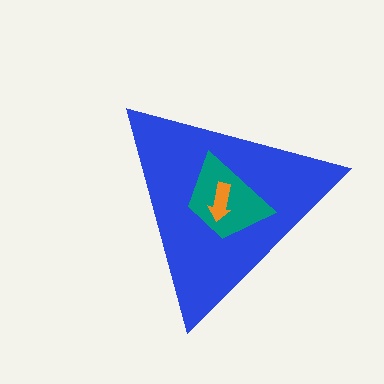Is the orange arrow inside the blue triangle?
Yes.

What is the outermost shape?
The blue triangle.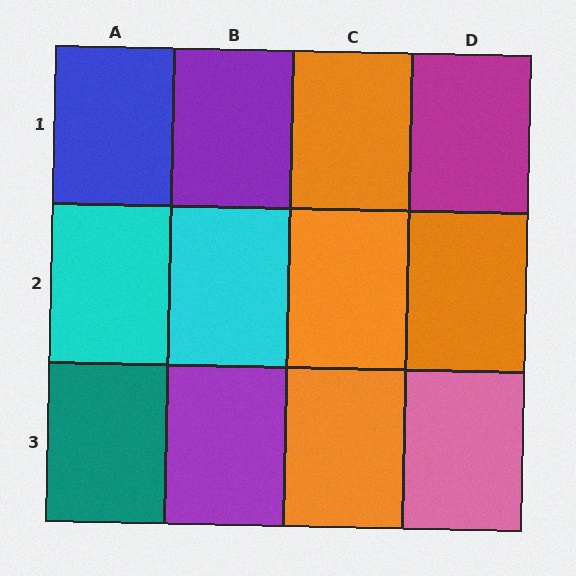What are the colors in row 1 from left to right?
Blue, purple, orange, magenta.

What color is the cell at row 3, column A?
Teal.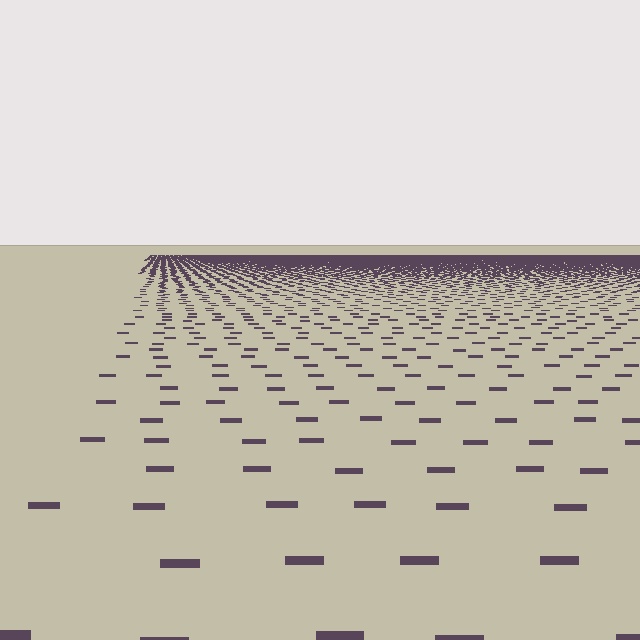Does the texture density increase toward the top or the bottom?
Density increases toward the top.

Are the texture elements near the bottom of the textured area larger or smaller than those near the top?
Larger. Near the bottom, elements are closer to the viewer and appear at a bigger on-screen size.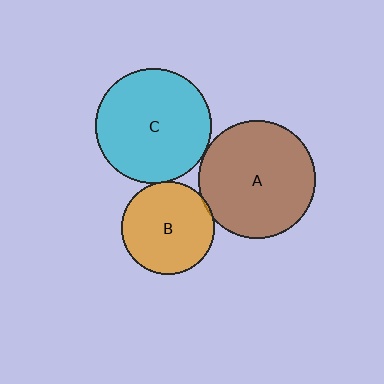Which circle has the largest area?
Circle A (brown).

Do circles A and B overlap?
Yes.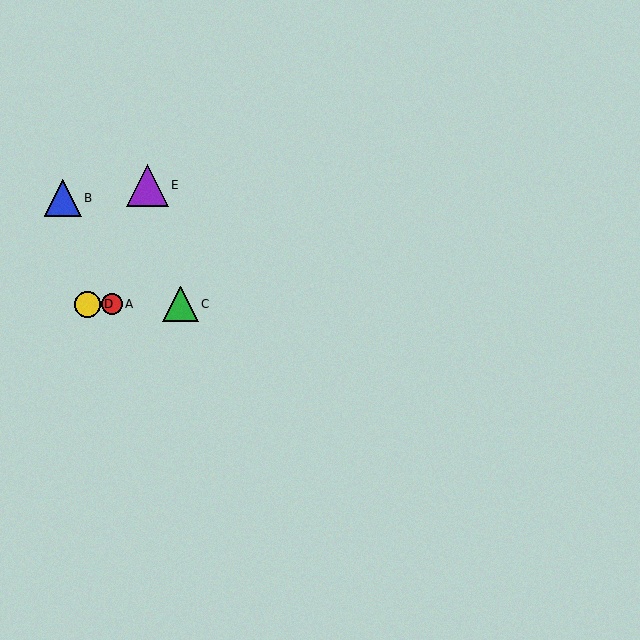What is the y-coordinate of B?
Object B is at y≈198.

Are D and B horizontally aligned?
No, D is at y≈304 and B is at y≈198.